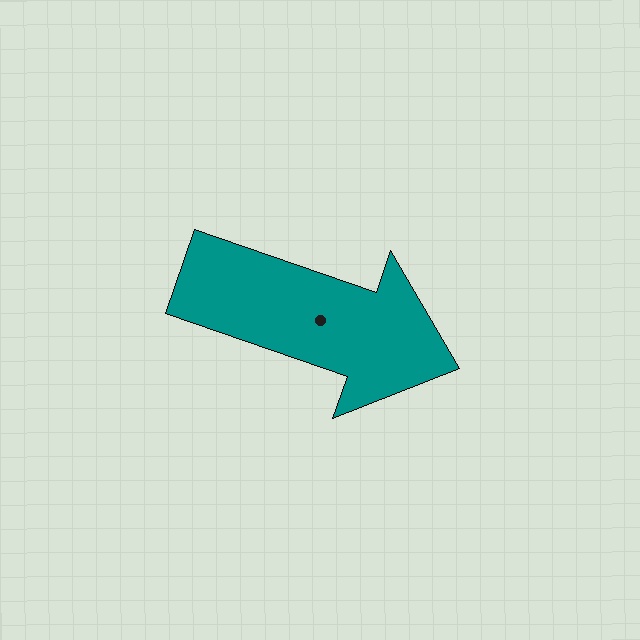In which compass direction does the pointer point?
East.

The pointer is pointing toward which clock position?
Roughly 4 o'clock.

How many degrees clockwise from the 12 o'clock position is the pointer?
Approximately 109 degrees.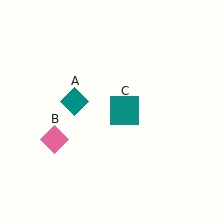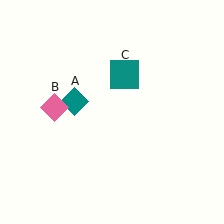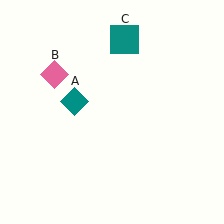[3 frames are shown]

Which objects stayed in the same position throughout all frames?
Teal diamond (object A) remained stationary.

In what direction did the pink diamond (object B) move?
The pink diamond (object B) moved up.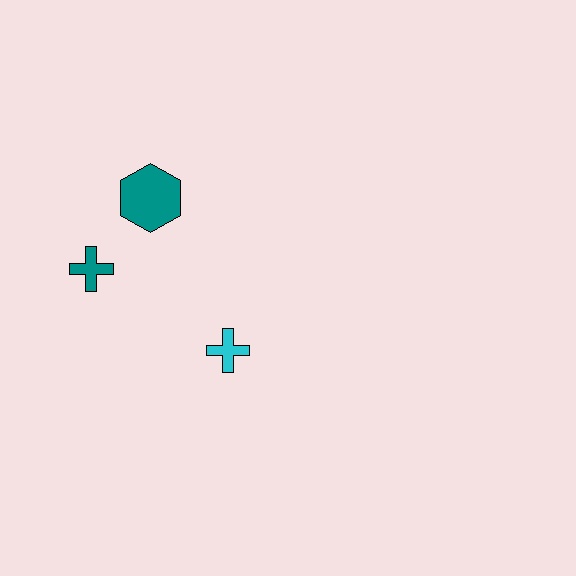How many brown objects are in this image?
There are no brown objects.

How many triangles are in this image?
There are no triangles.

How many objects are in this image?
There are 3 objects.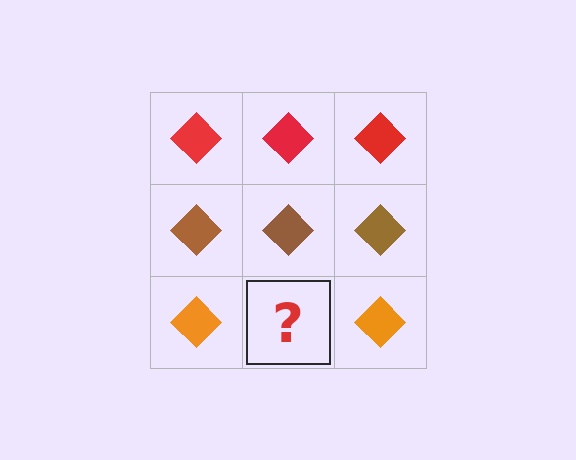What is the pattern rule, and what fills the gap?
The rule is that each row has a consistent color. The gap should be filled with an orange diamond.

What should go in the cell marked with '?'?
The missing cell should contain an orange diamond.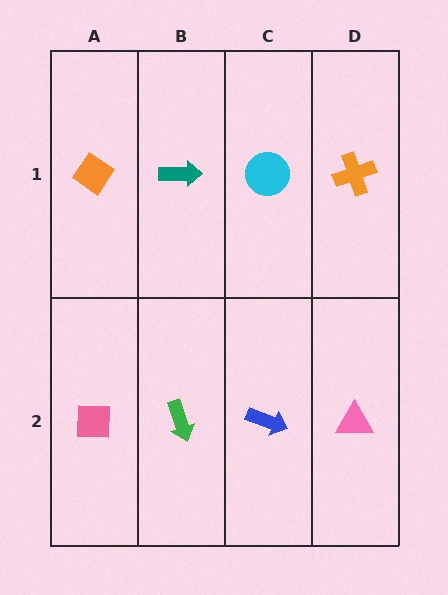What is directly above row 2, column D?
An orange cross.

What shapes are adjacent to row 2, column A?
An orange diamond (row 1, column A), a green arrow (row 2, column B).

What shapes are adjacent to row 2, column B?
A teal arrow (row 1, column B), a pink square (row 2, column A), a blue arrow (row 2, column C).